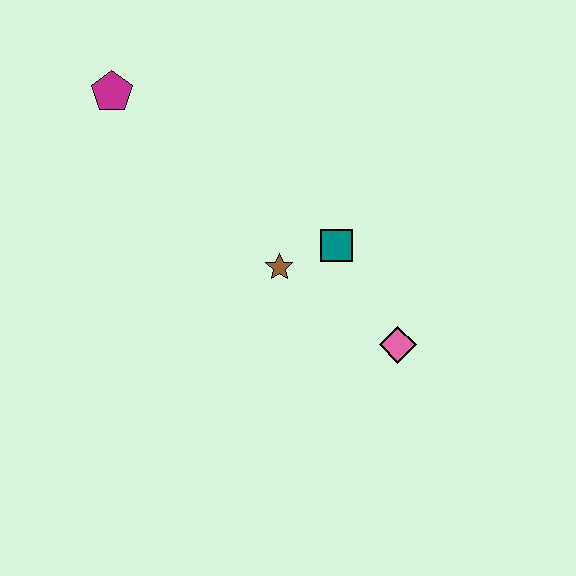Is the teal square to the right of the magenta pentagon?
Yes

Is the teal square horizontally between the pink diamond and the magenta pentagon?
Yes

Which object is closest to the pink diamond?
The teal square is closest to the pink diamond.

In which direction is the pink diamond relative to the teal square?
The pink diamond is below the teal square.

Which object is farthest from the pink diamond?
The magenta pentagon is farthest from the pink diamond.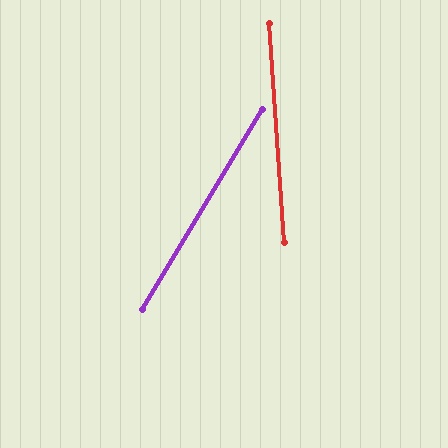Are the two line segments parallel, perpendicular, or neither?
Neither parallel nor perpendicular — they differ by about 35°.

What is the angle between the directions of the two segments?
Approximately 35 degrees.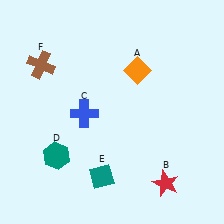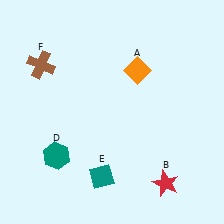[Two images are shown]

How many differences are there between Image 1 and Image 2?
There is 1 difference between the two images.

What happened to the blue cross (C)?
The blue cross (C) was removed in Image 2. It was in the bottom-left area of Image 1.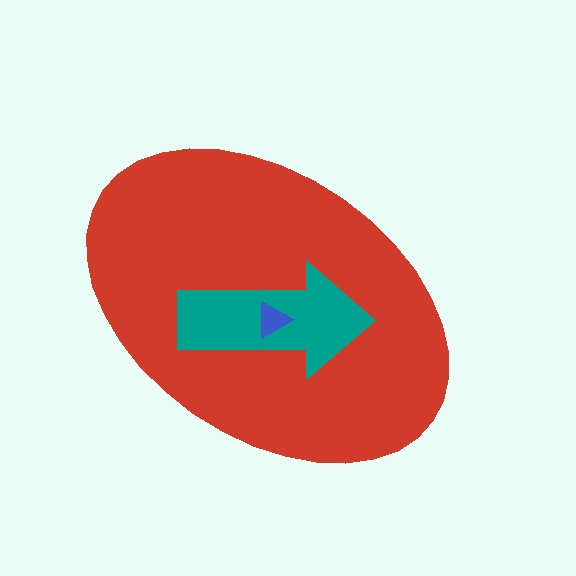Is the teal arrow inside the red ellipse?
Yes.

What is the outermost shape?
The red ellipse.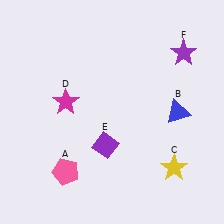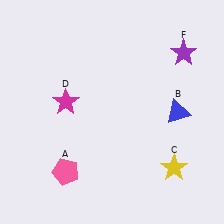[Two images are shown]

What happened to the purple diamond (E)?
The purple diamond (E) was removed in Image 2. It was in the bottom-left area of Image 1.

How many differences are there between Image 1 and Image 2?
There is 1 difference between the two images.